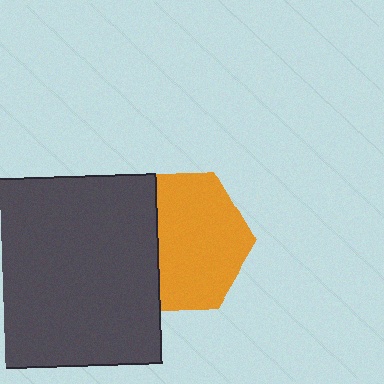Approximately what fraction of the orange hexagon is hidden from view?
Roughly 35% of the orange hexagon is hidden behind the dark gray square.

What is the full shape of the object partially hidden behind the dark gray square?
The partially hidden object is an orange hexagon.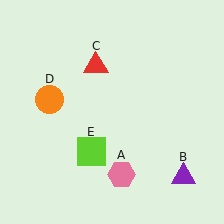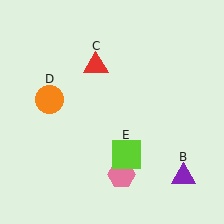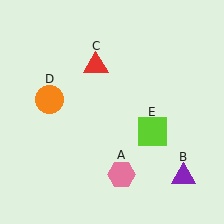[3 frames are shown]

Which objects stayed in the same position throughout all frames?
Pink hexagon (object A) and purple triangle (object B) and red triangle (object C) and orange circle (object D) remained stationary.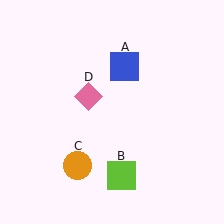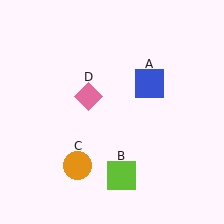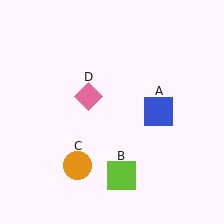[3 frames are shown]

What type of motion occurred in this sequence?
The blue square (object A) rotated clockwise around the center of the scene.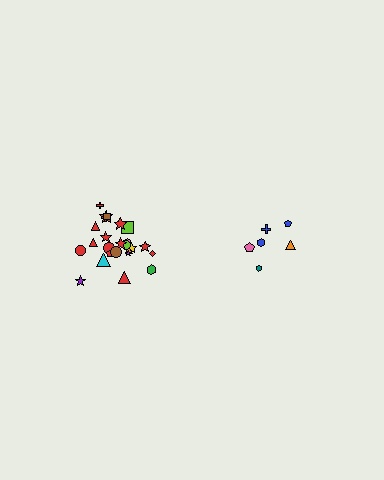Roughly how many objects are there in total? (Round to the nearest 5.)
Roughly 30 objects in total.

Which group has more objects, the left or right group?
The left group.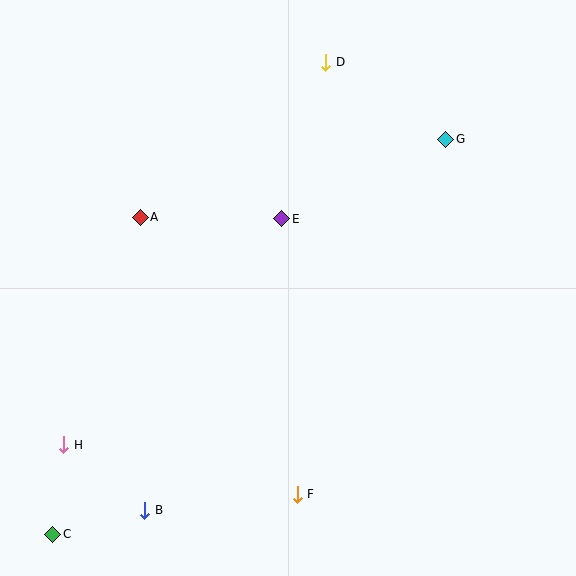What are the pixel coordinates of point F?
Point F is at (297, 494).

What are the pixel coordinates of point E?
Point E is at (282, 219).